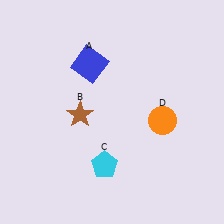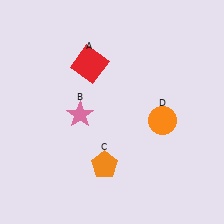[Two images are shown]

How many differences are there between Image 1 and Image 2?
There are 3 differences between the two images.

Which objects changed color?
A changed from blue to red. B changed from brown to pink. C changed from cyan to orange.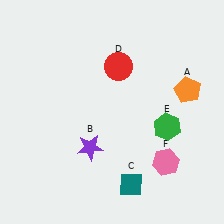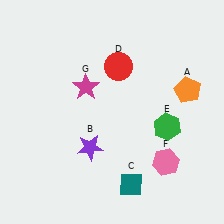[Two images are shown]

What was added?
A magenta star (G) was added in Image 2.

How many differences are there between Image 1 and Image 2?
There is 1 difference between the two images.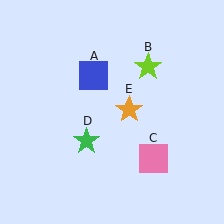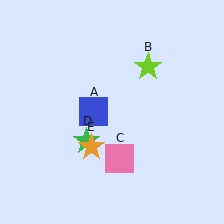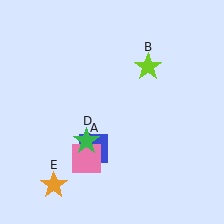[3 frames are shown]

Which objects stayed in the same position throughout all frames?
Lime star (object B) and green star (object D) remained stationary.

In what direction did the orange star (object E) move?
The orange star (object E) moved down and to the left.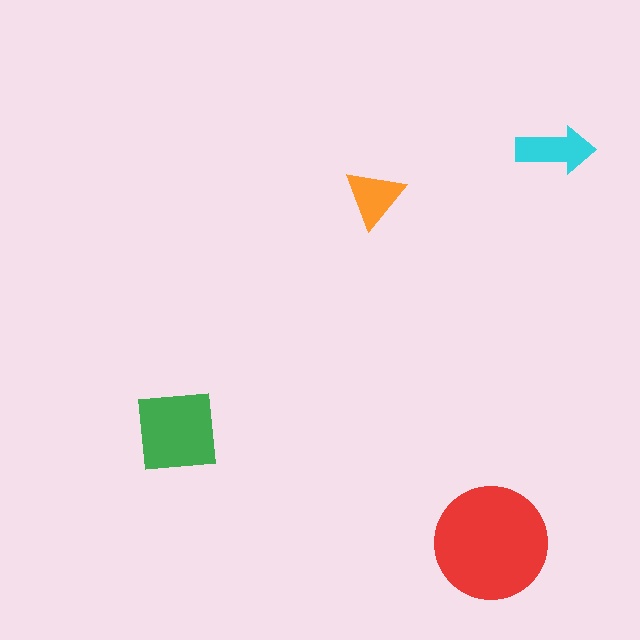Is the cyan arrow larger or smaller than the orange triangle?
Larger.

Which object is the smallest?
The orange triangle.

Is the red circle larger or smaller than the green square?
Larger.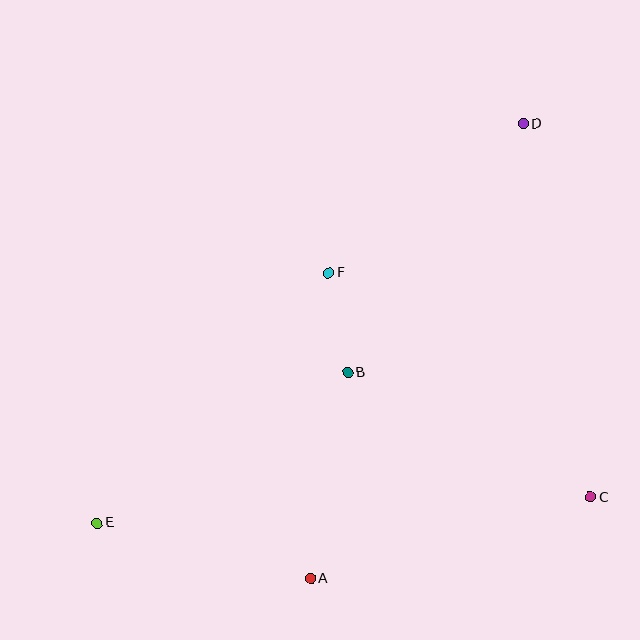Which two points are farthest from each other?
Points D and E are farthest from each other.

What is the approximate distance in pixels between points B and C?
The distance between B and C is approximately 273 pixels.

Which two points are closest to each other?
Points B and F are closest to each other.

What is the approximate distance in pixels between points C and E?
The distance between C and E is approximately 494 pixels.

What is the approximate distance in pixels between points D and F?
The distance between D and F is approximately 245 pixels.